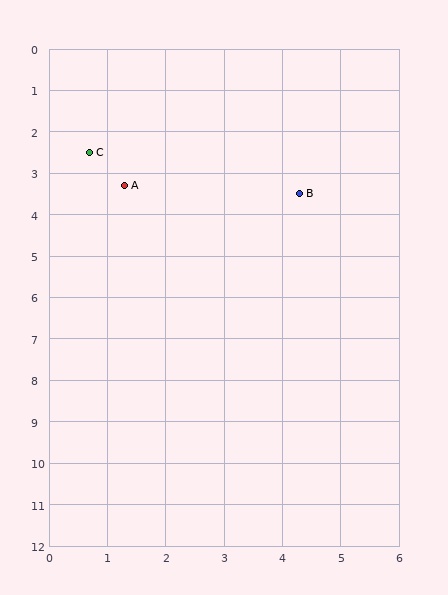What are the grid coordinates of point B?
Point B is at approximately (4.3, 3.5).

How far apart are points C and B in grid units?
Points C and B are about 3.7 grid units apart.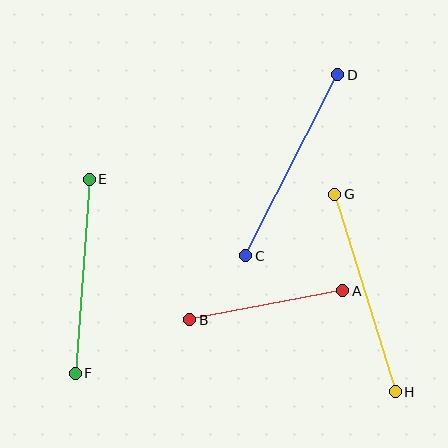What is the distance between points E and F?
The distance is approximately 195 pixels.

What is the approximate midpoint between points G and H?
The midpoint is at approximately (365, 293) pixels.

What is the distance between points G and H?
The distance is approximately 206 pixels.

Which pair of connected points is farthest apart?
Points G and H are farthest apart.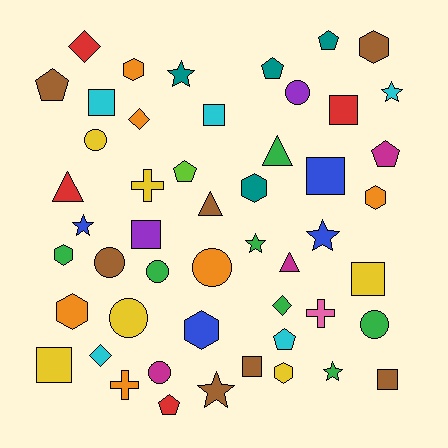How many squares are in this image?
There are 9 squares.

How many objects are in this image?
There are 50 objects.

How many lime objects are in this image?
There is 1 lime object.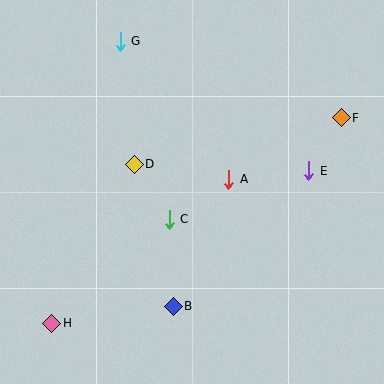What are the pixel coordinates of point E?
Point E is at (309, 171).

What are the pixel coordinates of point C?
Point C is at (169, 219).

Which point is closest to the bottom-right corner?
Point B is closest to the bottom-right corner.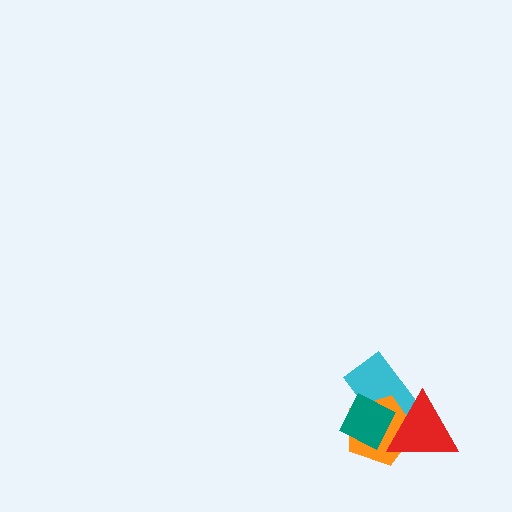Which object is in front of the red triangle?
The teal diamond is in front of the red triangle.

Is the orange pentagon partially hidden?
Yes, it is partially covered by another shape.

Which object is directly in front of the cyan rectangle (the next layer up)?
The orange pentagon is directly in front of the cyan rectangle.